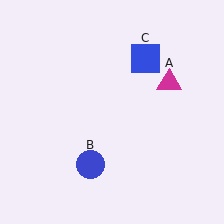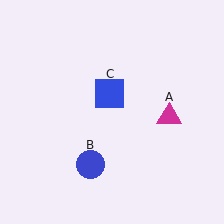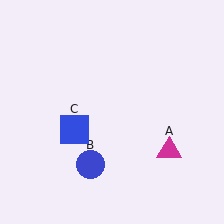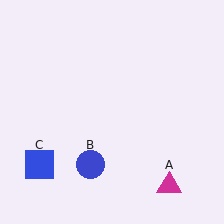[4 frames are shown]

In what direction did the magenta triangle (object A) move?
The magenta triangle (object A) moved down.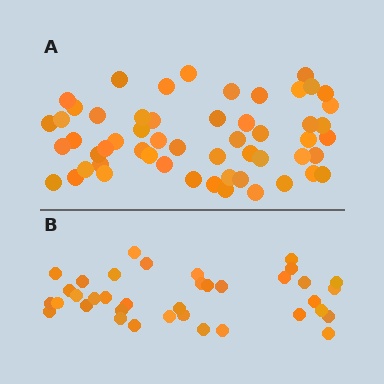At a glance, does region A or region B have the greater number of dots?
Region A (the top region) has more dots.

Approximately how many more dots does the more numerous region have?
Region A has approximately 20 more dots than region B.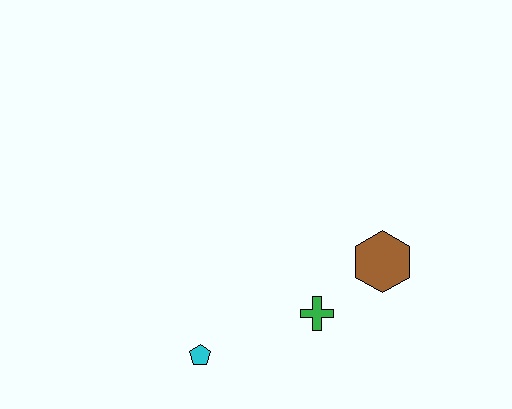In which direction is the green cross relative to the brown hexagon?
The green cross is to the left of the brown hexagon.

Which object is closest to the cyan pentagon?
The green cross is closest to the cyan pentagon.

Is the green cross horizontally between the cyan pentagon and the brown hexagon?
Yes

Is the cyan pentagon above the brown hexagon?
No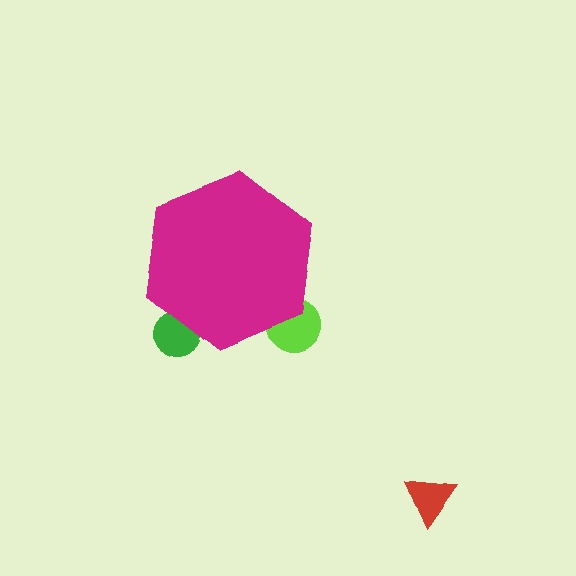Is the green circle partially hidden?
Yes, the green circle is partially hidden behind the magenta hexagon.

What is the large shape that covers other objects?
A magenta hexagon.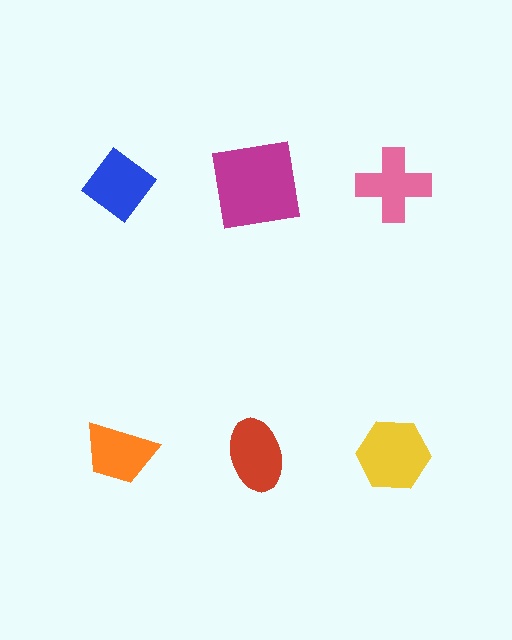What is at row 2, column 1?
An orange trapezoid.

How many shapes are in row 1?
3 shapes.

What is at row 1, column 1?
A blue diamond.